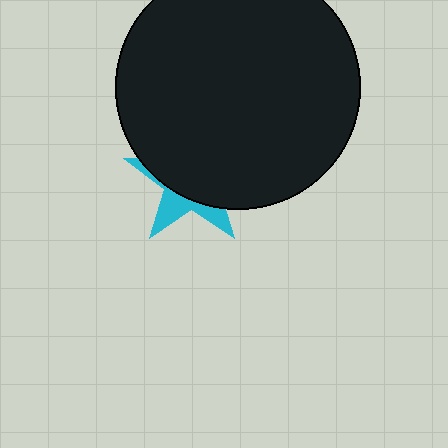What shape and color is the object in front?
The object in front is a black circle.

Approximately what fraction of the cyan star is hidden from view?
Roughly 70% of the cyan star is hidden behind the black circle.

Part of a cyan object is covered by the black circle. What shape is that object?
It is a star.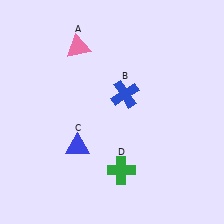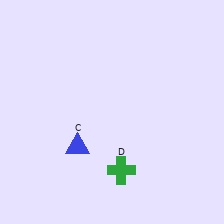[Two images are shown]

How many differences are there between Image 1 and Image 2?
There are 2 differences between the two images.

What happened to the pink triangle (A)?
The pink triangle (A) was removed in Image 2. It was in the top-left area of Image 1.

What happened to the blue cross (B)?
The blue cross (B) was removed in Image 2. It was in the top-right area of Image 1.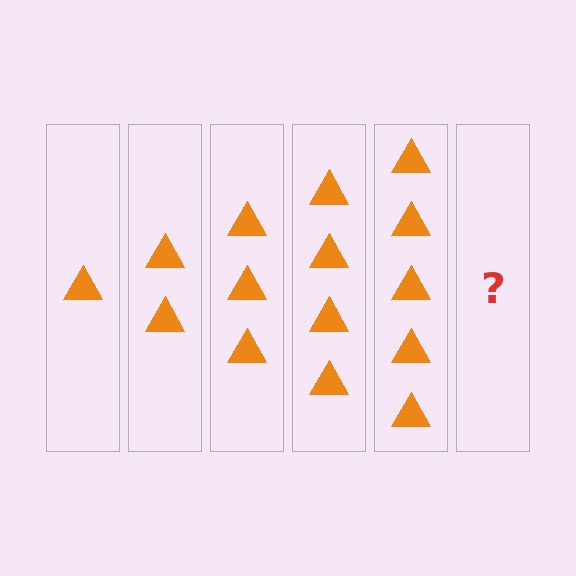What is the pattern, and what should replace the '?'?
The pattern is that each step adds one more triangle. The '?' should be 6 triangles.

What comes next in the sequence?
The next element should be 6 triangles.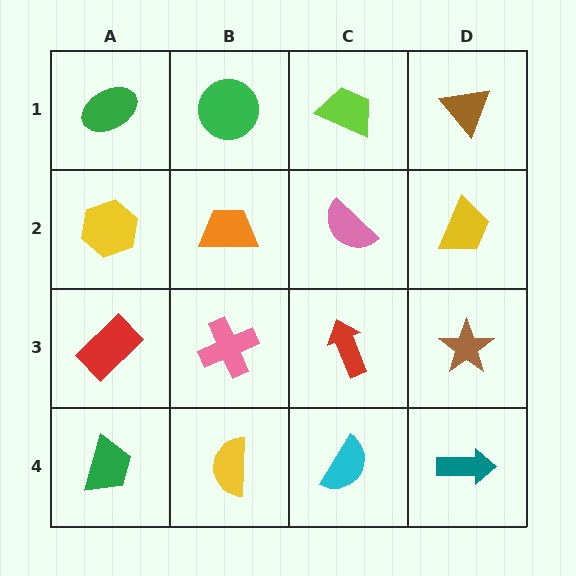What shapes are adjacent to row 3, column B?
An orange trapezoid (row 2, column B), a yellow semicircle (row 4, column B), a red rectangle (row 3, column A), a red arrow (row 3, column C).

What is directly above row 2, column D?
A brown triangle.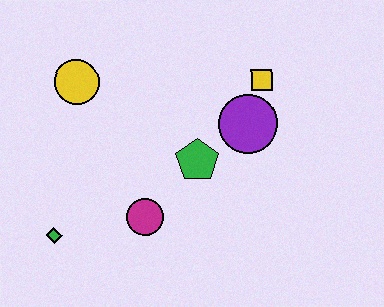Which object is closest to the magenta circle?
The green pentagon is closest to the magenta circle.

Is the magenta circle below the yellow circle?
Yes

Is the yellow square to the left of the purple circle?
No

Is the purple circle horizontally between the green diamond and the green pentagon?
No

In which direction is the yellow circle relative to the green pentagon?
The yellow circle is to the left of the green pentagon.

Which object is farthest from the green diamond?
The yellow square is farthest from the green diamond.